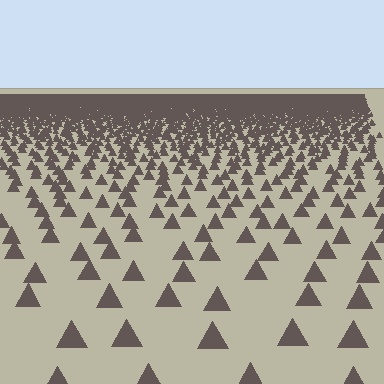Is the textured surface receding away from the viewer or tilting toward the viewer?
The surface is receding away from the viewer. Texture elements get smaller and denser toward the top.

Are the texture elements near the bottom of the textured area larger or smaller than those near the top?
Larger. Near the bottom, elements are closer to the viewer and appear at a bigger on-screen size.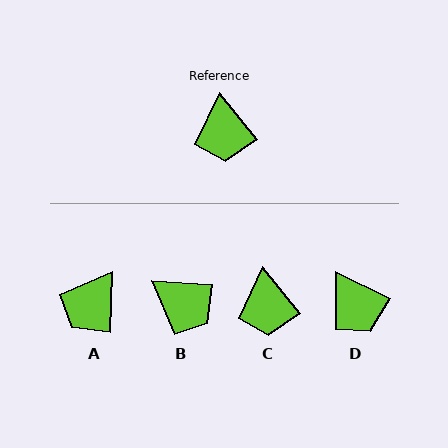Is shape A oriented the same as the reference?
No, it is off by about 41 degrees.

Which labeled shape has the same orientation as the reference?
C.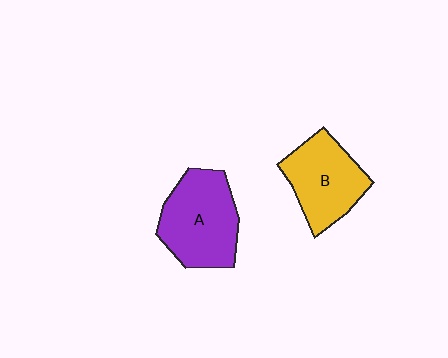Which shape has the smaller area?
Shape B (yellow).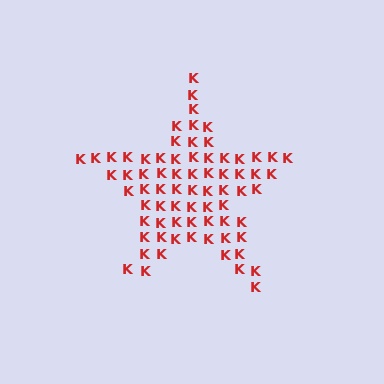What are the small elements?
The small elements are letter K's.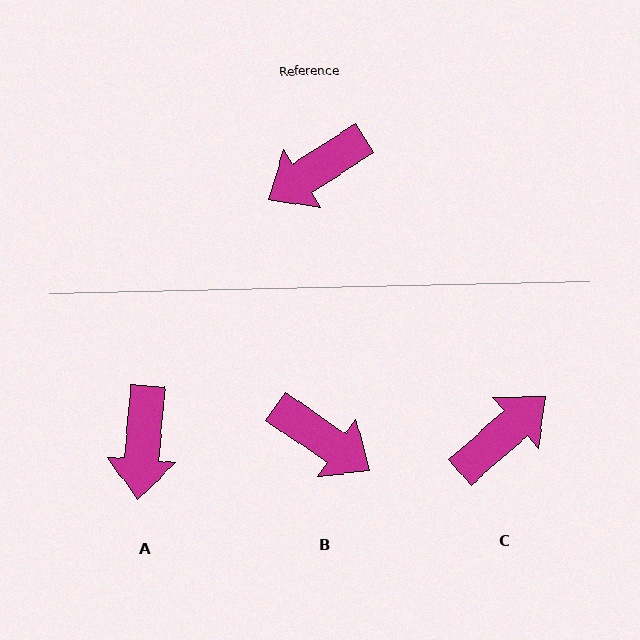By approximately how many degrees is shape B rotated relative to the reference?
Approximately 113 degrees counter-clockwise.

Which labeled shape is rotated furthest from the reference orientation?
C, about 171 degrees away.